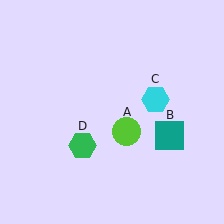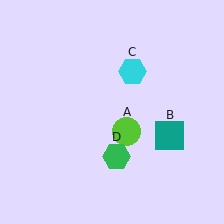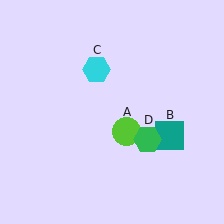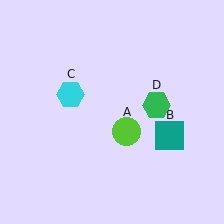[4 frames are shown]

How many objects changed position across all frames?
2 objects changed position: cyan hexagon (object C), green hexagon (object D).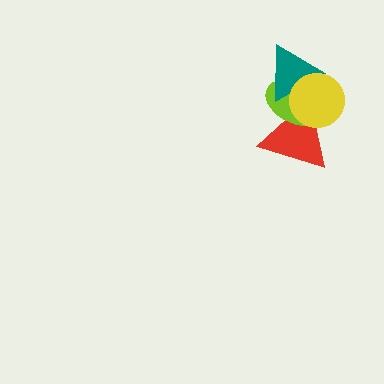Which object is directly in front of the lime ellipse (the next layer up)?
The teal triangle is directly in front of the lime ellipse.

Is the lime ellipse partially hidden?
Yes, it is partially covered by another shape.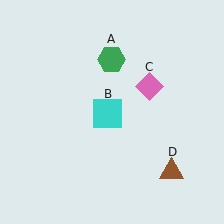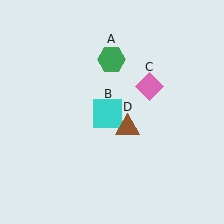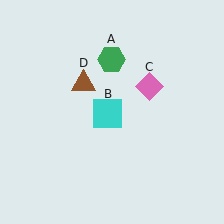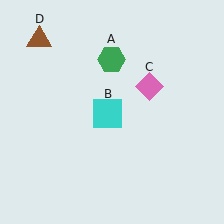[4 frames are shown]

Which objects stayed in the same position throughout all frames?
Green hexagon (object A) and cyan square (object B) and pink diamond (object C) remained stationary.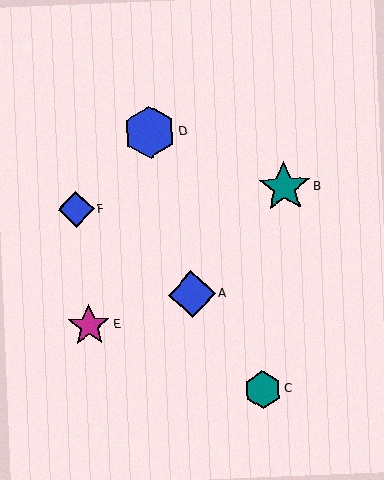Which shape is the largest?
The blue hexagon (labeled D) is the largest.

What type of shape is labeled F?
Shape F is a blue diamond.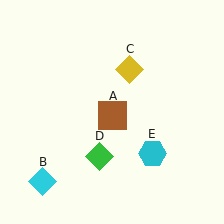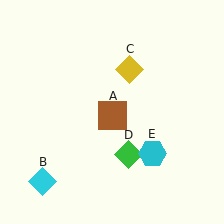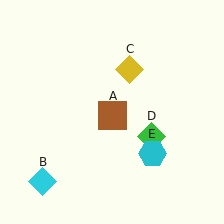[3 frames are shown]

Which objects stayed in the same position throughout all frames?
Brown square (object A) and cyan diamond (object B) and yellow diamond (object C) and cyan hexagon (object E) remained stationary.